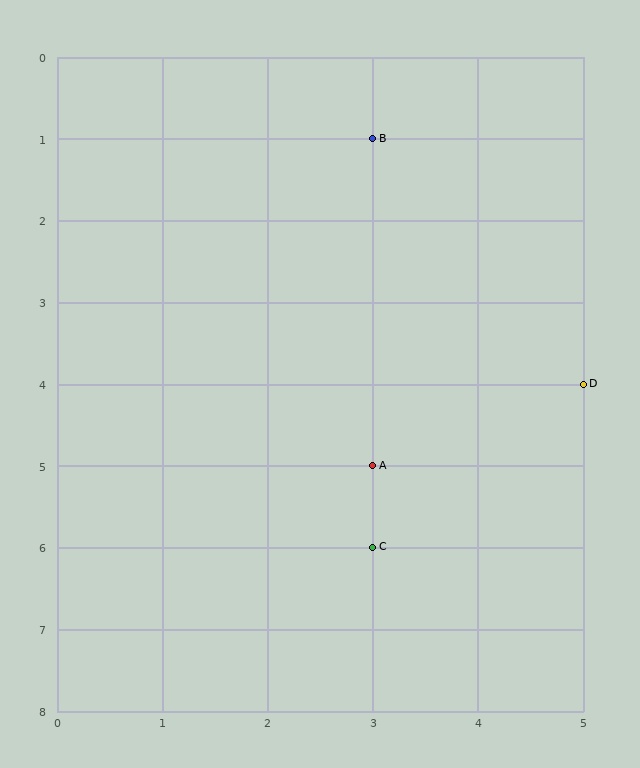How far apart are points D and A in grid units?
Points D and A are 2 columns and 1 row apart (about 2.2 grid units diagonally).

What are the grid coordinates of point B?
Point B is at grid coordinates (3, 1).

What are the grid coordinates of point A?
Point A is at grid coordinates (3, 5).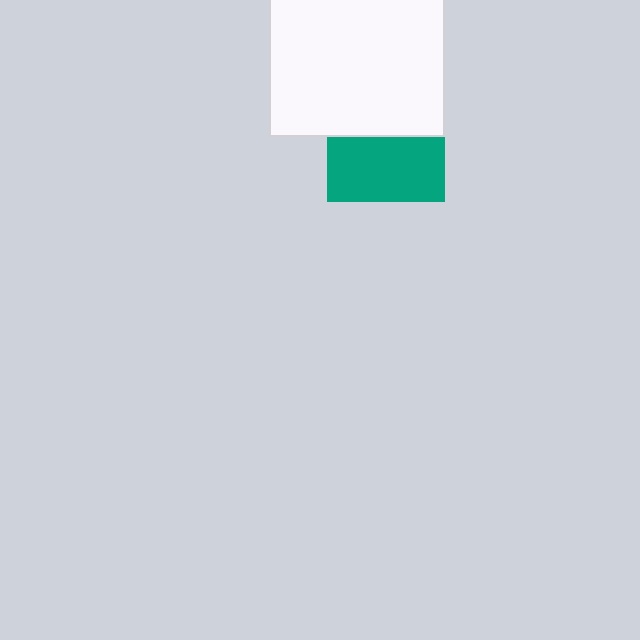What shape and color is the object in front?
The object in front is a white square.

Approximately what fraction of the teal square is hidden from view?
Roughly 46% of the teal square is hidden behind the white square.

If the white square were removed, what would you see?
You would see the complete teal square.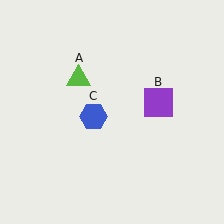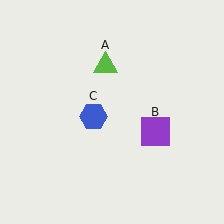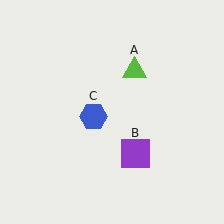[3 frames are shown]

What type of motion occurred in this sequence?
The lime triangle (object A), purple square (object B) rotated clockwise around the center of the scene.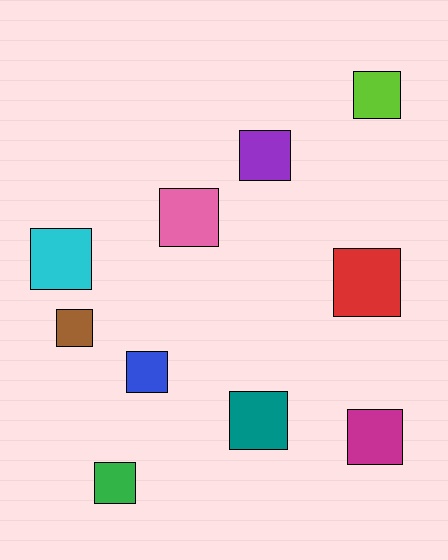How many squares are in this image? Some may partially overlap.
There are 10 squares.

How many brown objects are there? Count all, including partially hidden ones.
There is 1 brown object.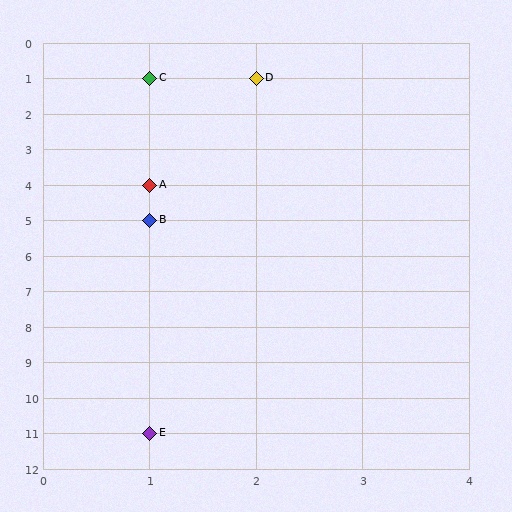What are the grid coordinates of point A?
Point A is at grid coordinates (1, 4).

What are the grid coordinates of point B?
Point B is at grid coordinates (1, 5).